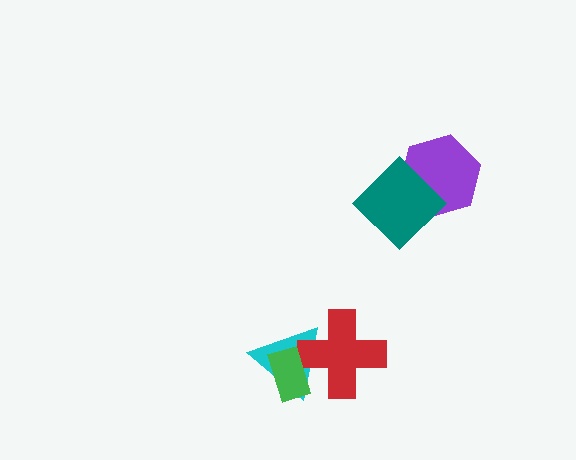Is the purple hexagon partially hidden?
Yes, it is partially covered by another shape.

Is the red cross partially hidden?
Yes, it is partially covered by another shape.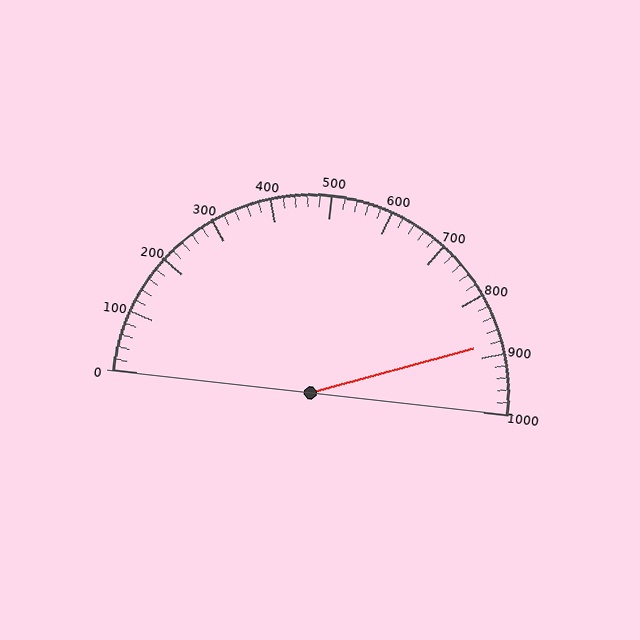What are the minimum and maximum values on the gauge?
The gauge ranges from 0 to 1000.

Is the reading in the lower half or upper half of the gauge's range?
The reading is in the upper half of the range (0 to 1000).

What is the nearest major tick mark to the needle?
The nearest major tick mark is 900.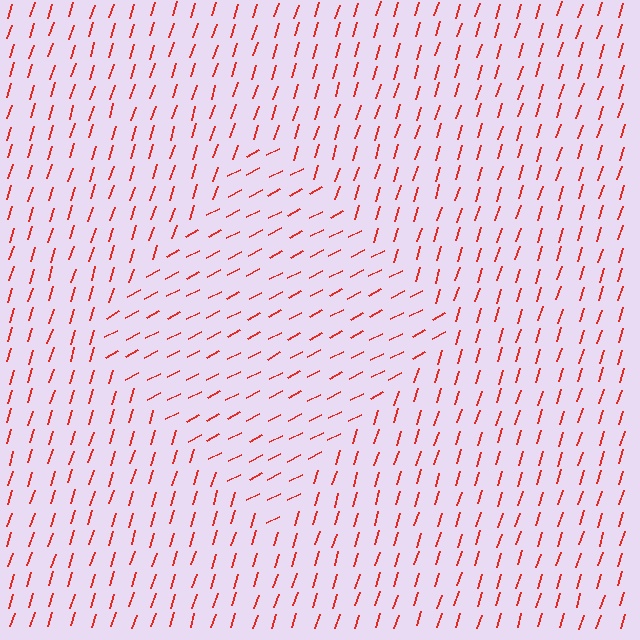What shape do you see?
I see a diamond.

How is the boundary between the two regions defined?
The boundary is defined purely by a change in line orientation (approximately 45 degrees difference). All lines are the same color and thickness.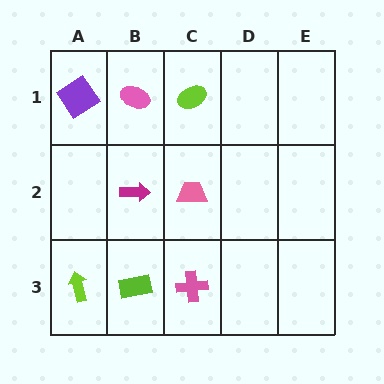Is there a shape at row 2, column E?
No, that cell is empty.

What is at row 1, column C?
A lime ellipse.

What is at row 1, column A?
A purple diamond.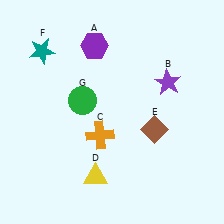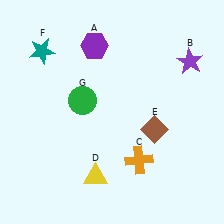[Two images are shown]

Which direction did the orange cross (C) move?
The orange cross (C) moved right.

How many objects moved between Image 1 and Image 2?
2 objects moved between the two images.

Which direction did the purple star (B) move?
The purple star (B) moved right.